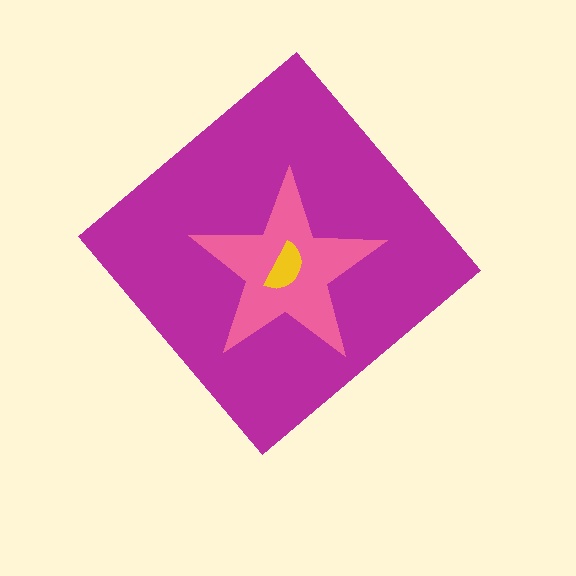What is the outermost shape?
The magenta diamond.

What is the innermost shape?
The yellow semicircle.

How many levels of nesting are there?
3.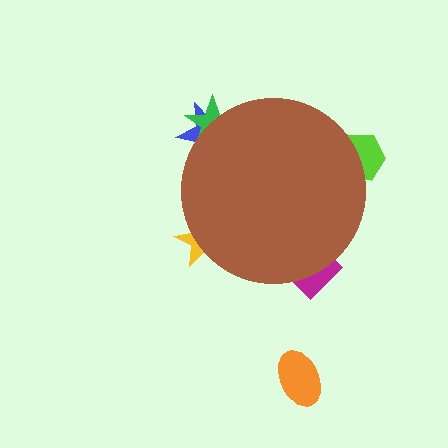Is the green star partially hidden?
Yes, the green star is partially hidden behind the brown circle.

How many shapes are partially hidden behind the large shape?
5 shapes are partially hidden.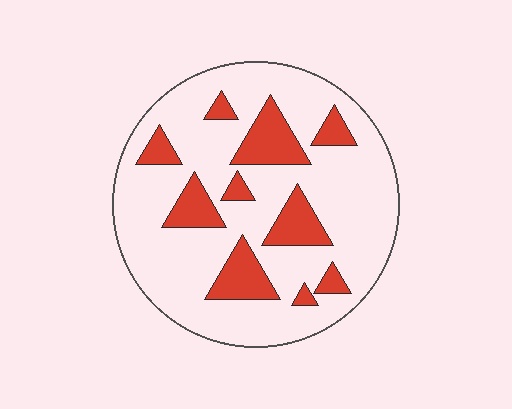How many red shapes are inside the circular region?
10.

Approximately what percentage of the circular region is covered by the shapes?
Approximately 20%.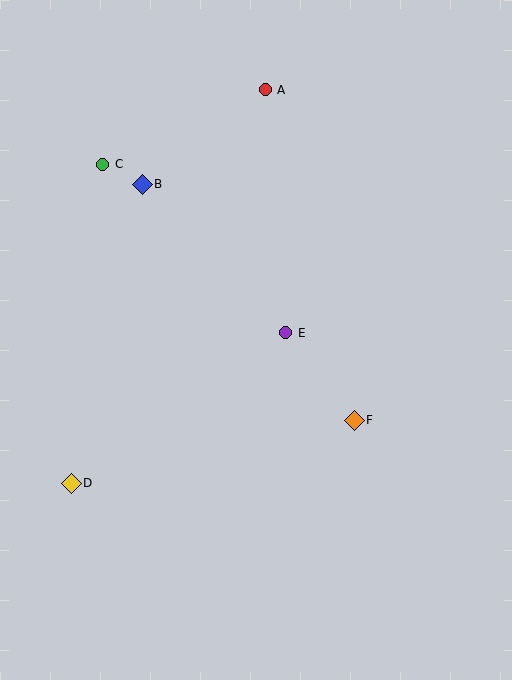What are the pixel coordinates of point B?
Point B is at (142, 184).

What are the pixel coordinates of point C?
Point C is at (103, 164).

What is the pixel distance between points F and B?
The distance between F and B is 317 pixels.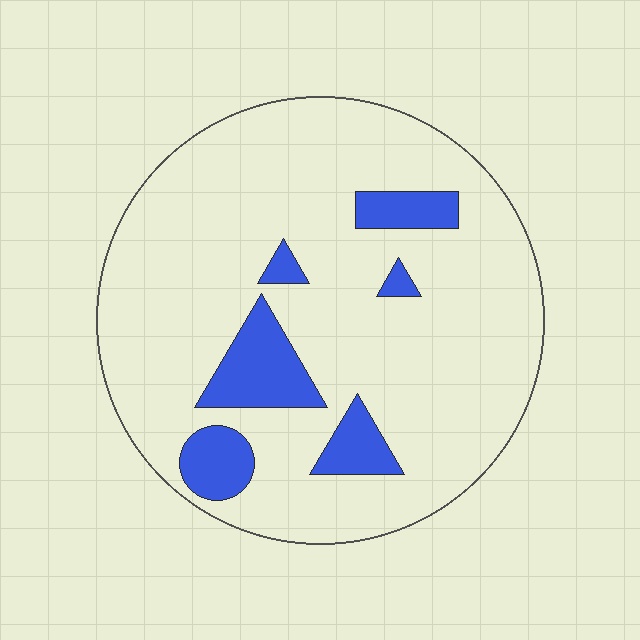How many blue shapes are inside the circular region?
6.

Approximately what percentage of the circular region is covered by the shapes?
Approximately 15%.